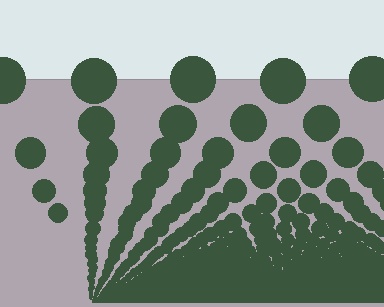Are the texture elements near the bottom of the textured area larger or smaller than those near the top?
Smaller. The gradient is inverted — elements near the bottom are smaller and denser.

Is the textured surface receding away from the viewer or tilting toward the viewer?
The surface appears to tilt toward the viewer. Texture elements get larger and sparser toward the top.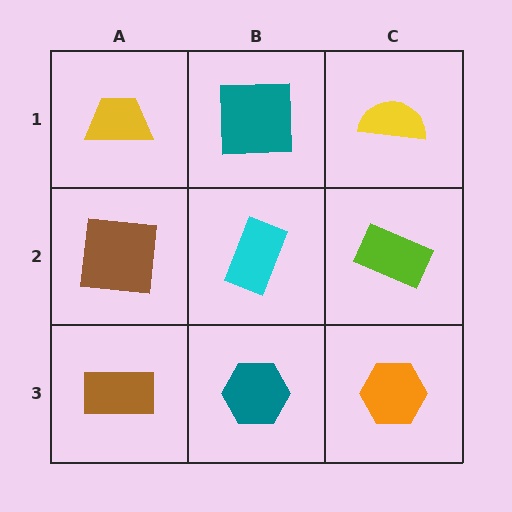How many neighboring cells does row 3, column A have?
2.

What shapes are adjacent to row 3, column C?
A lime rectangle (row 2, column C), a teal hexagon (row 3, column B).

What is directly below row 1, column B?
A cyan rectangle.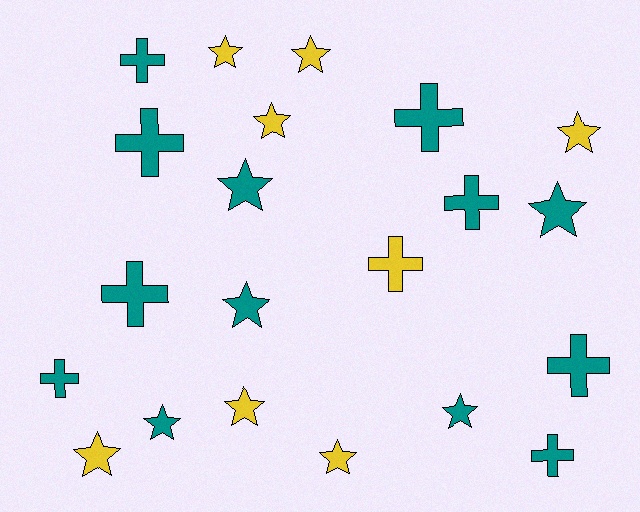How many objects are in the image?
There are 21 objects.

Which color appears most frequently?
Teal, with 13 objects.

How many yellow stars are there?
There are 7 yellow stars.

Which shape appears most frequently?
Star, with 12 objects.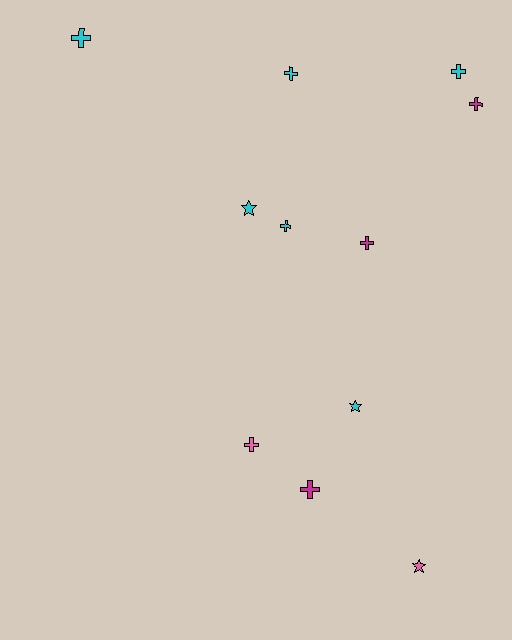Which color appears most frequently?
Cyan, with 6 objects.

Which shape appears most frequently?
Cross, with 8 objects.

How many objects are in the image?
There are 11 objects.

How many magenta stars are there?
There are no magenta stars.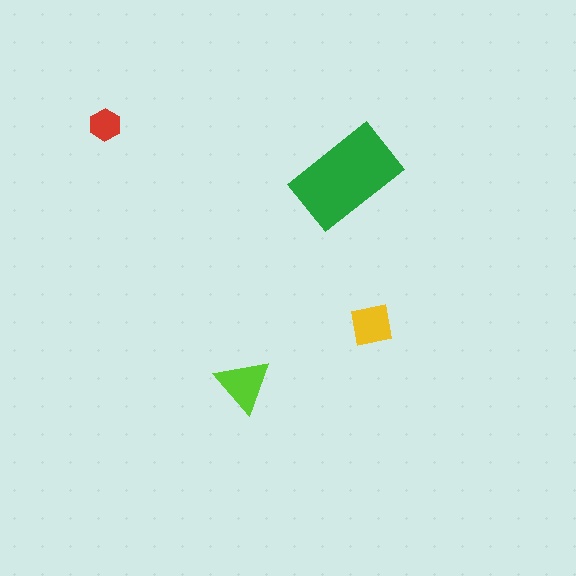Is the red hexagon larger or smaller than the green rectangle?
Smaller.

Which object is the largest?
The green rectangle.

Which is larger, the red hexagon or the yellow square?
The yellow square.